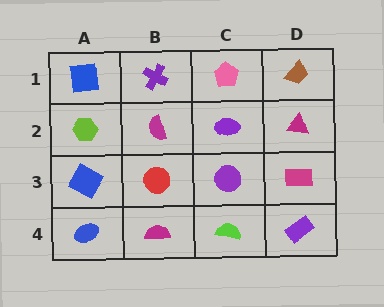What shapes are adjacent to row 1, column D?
A magenta triangle (row 2, column D), a pink pentagon (row 1, column C).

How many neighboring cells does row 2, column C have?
4.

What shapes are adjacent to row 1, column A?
A lime hexagon (row 2, column A), a purple cross (row 1, column B).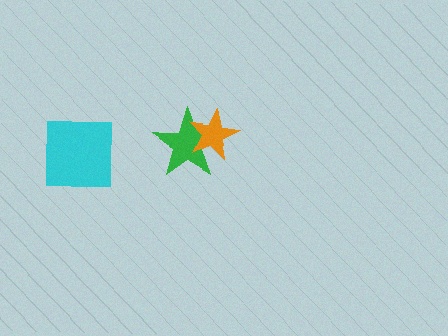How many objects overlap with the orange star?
1 object overlaps with the orange star.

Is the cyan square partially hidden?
No, no other shape covers it.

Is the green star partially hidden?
Yes, it is partially covered by another shape.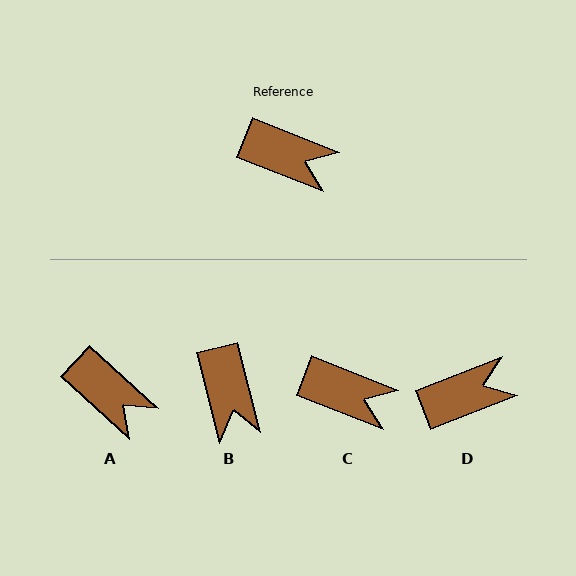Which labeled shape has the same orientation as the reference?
C.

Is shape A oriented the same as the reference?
No, it is off by about 21 degrees.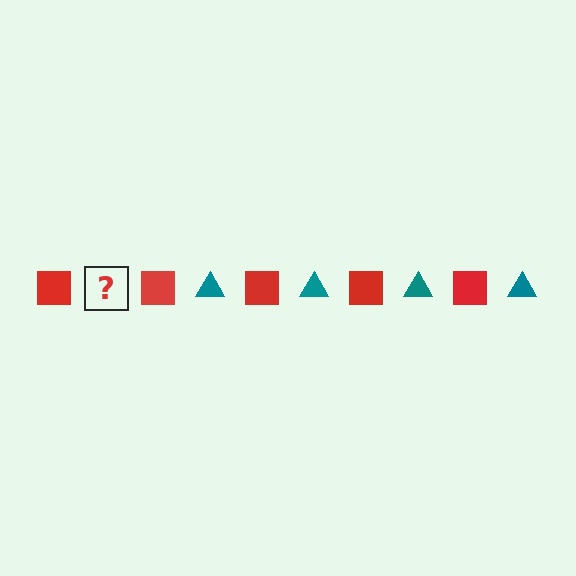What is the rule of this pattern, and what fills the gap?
The rule is that the pattern alternates between red square and teal triangle. The gap should be filled with a teal triangle.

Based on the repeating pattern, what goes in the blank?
The blank should be a teal triangle.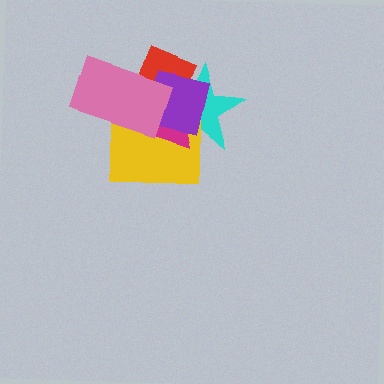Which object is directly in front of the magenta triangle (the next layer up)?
The purple square is directly in front of the magenta triangle.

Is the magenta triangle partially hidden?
Yes, it is partially covered by another shape.